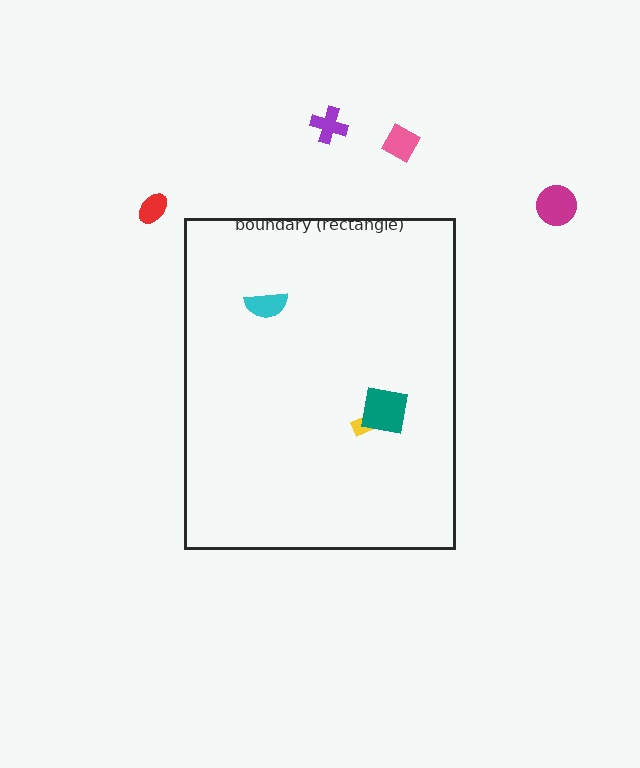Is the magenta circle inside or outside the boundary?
Outside.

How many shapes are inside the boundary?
3 inside, 4 outside.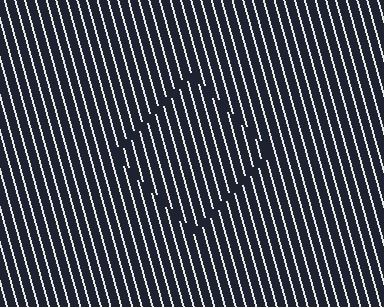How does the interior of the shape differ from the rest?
The interior of the shape contains the same grating, shifted by half a period — the contour is defined by the phase discontinuity where line-ends from the inner and outer gratings abut.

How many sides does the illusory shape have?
4 sides — the line-ends trace a square.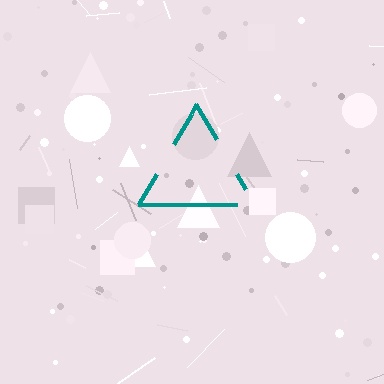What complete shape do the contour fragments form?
The contour fragments form a triangle.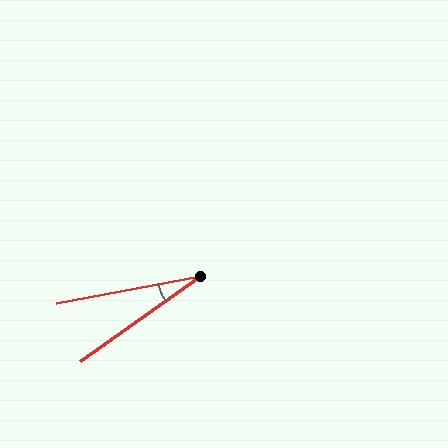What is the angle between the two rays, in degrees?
Approximately 25 degrees.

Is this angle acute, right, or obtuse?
It is acute.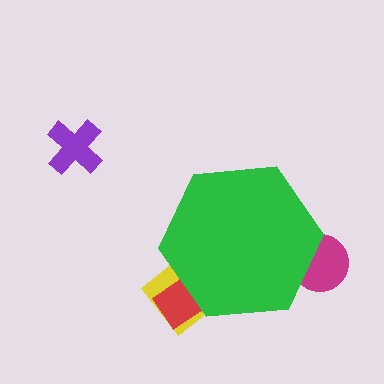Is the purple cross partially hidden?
No, the purple cross is fully visible.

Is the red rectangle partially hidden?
Yes, the red rectangle is partially hidden behind the green hexagon.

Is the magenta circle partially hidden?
Yes, the magenta circle is partially hidden behind the green hexagon.